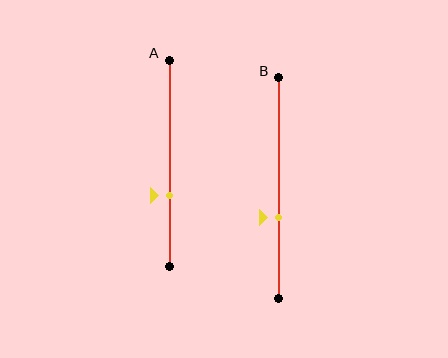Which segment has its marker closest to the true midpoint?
Segment B has its marker closest to the true midpoint.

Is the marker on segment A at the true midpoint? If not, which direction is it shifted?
No, the marker on segment A is shifted downward by about 16% of the segment length.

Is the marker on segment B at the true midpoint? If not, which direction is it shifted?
No, the marker on segment B is shifted downward by about 14% of the segment length.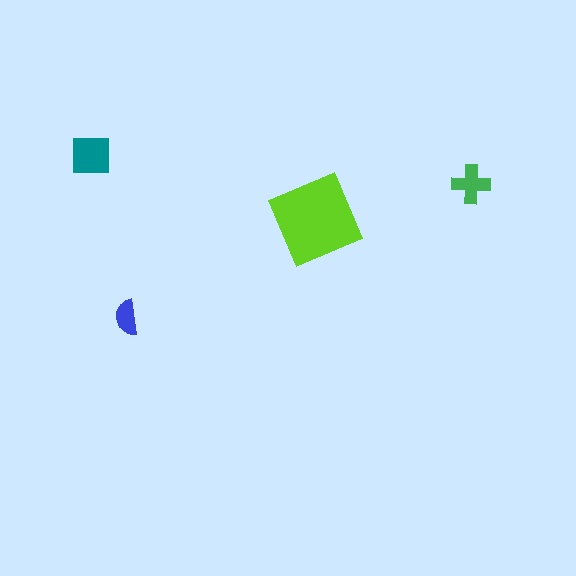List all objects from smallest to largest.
The blue semicircle, the green cross, the teal square, the lime diamond.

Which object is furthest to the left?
The teal square is leftmost.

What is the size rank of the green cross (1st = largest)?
3rd.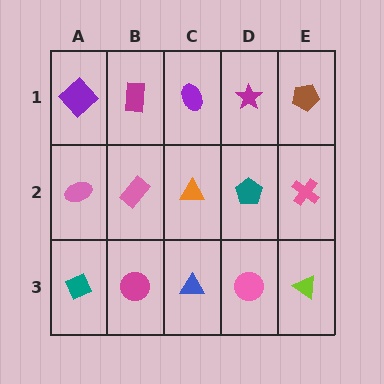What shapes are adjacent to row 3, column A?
A pink ellipse (row 2, column A), a magenta circle (row 3, column B).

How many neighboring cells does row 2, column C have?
4.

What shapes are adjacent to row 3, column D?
A teal pentagon (row 2, column D), a blue triangle (row 3, column C), a lime triangle (row 3, column E).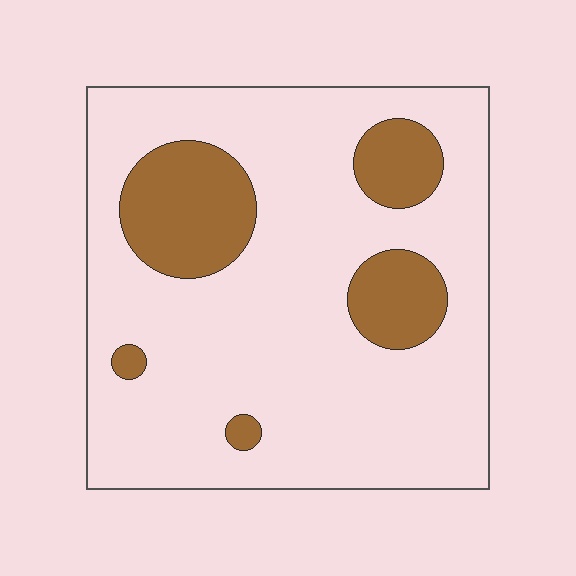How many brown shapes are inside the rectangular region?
5.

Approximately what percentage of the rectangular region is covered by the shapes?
Approximately 20%.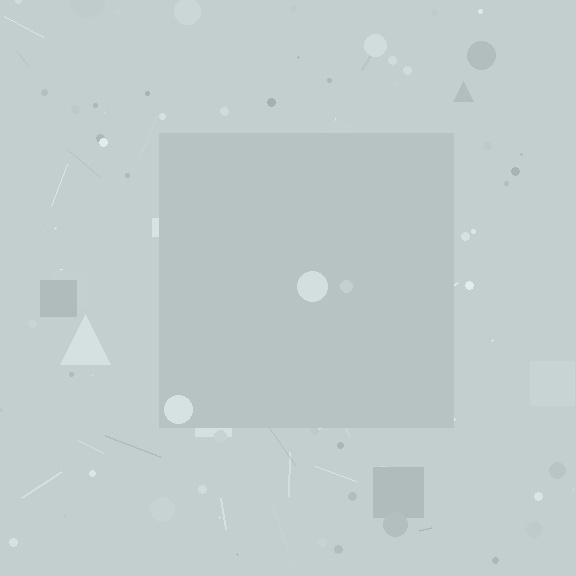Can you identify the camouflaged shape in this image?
The camouflaged shape is a square.